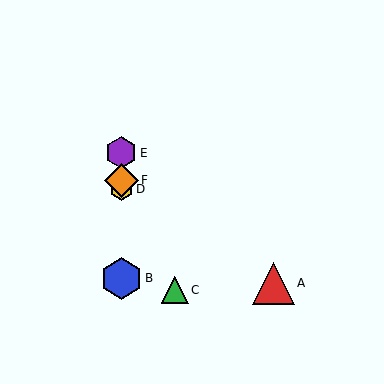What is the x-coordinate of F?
Object F is at x≈121.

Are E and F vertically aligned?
Yes, both are at x≈121.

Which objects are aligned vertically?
Objects B, D, E, F are aligned vertically.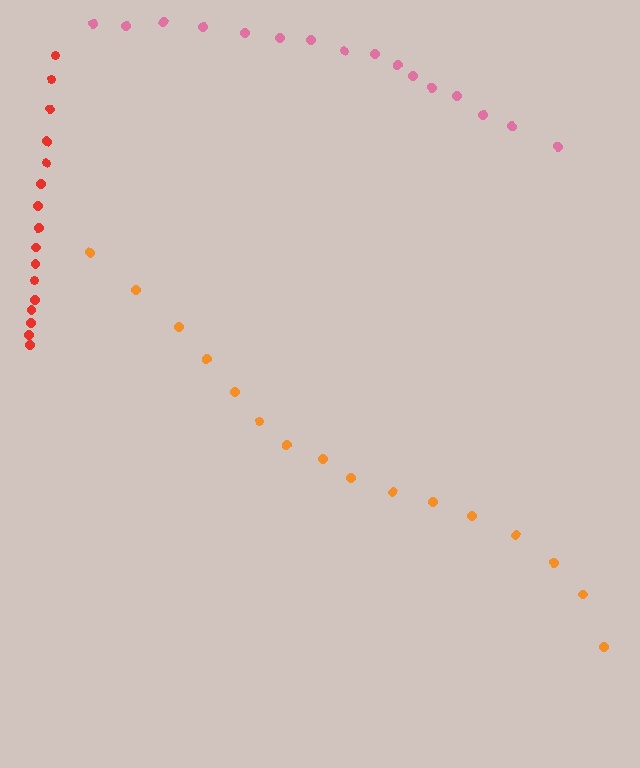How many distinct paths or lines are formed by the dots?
There are 3 distinct paths.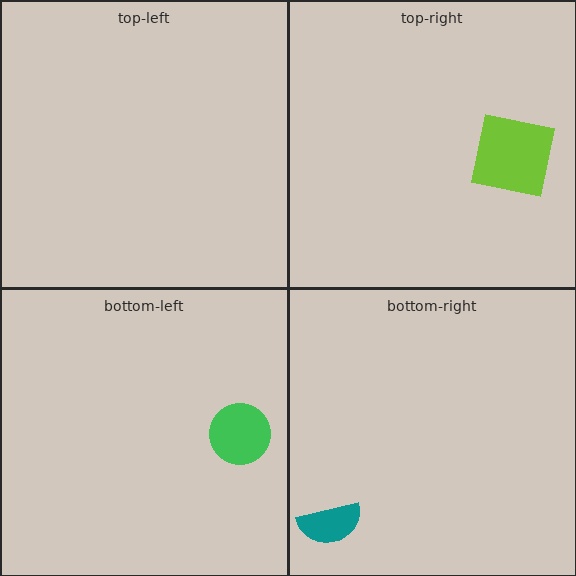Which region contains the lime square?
The top-right region.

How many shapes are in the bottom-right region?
1.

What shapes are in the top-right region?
The lime square.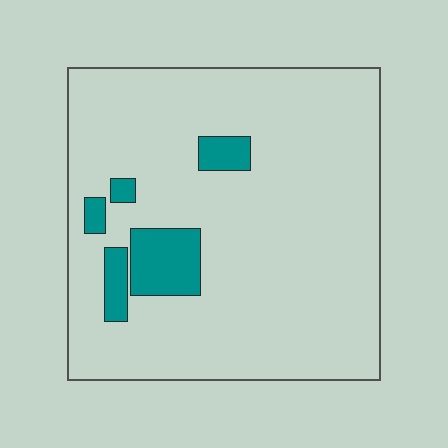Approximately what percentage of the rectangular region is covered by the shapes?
Approximately 10%.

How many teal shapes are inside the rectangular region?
5.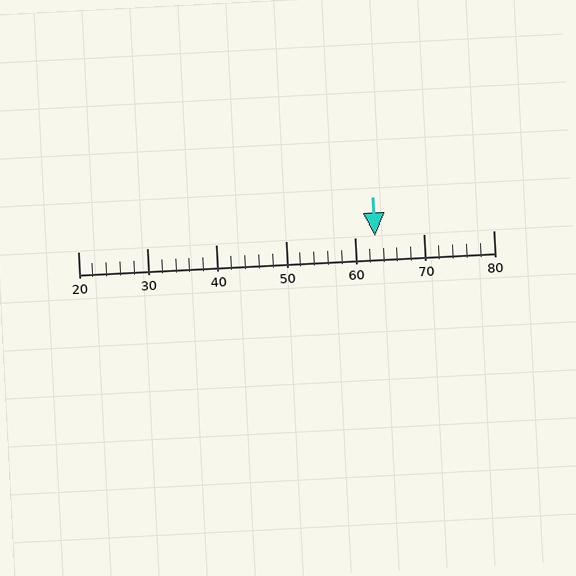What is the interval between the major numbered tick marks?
The major tick marks are spaced 10 units apart.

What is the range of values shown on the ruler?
The ruler shows values from 20 to 80.